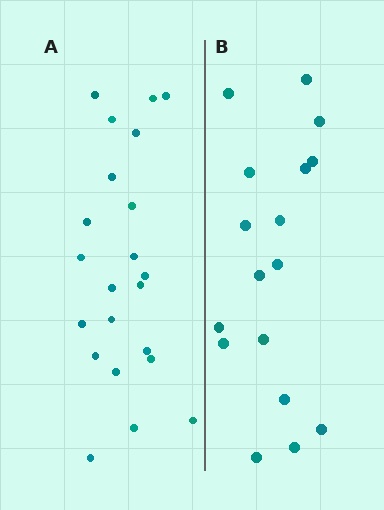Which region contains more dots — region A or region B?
Region A (the left region) has more dots.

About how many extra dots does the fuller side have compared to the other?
Region A has about 5 more dots than region B.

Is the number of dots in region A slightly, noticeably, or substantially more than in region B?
Region A has noticeably more, but not dramatically so. The ratio is roughly 1.3 to 1.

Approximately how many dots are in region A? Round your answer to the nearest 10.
About 20 dots. (The exact count is 22, which rounds to 20.)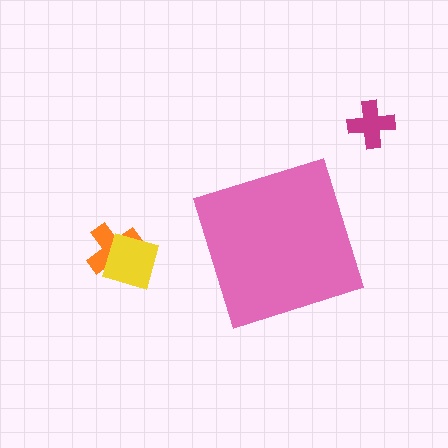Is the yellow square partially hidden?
No, the yellow square is fully visible.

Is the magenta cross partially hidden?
No, the magenta cross is fully visible.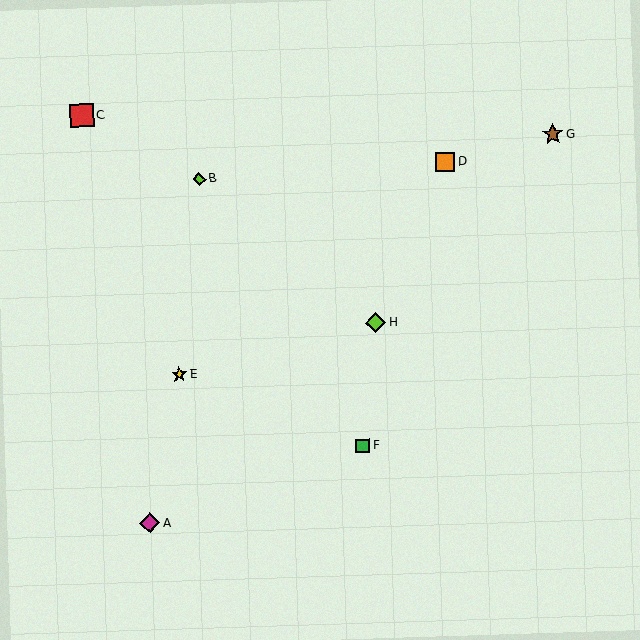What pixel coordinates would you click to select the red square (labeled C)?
Click at (82, 116) to select the red square C.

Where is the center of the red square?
The center of the red square is at (82, 116).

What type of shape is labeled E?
Shape E is a yellow star.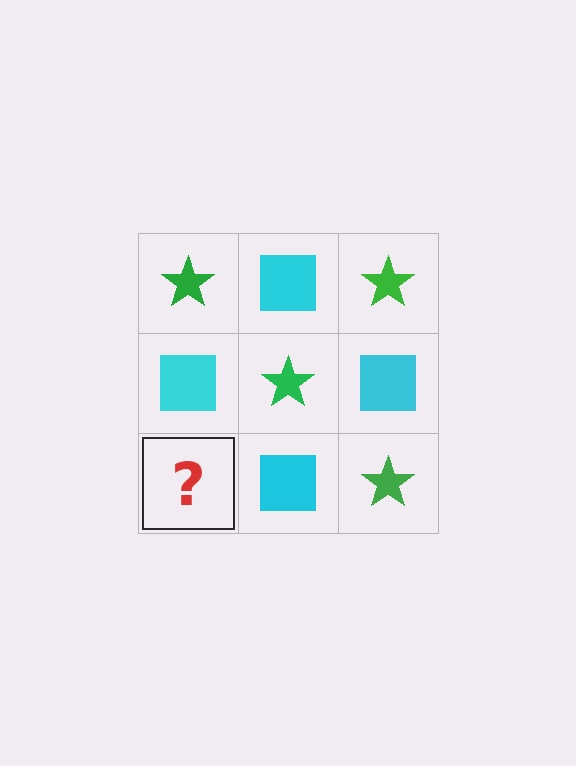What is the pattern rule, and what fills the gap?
The rule is that it alternates green star and cyan square in a checkerboard pattern. The gap should be filled with a green star.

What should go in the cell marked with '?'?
The missing cell should contain a green star.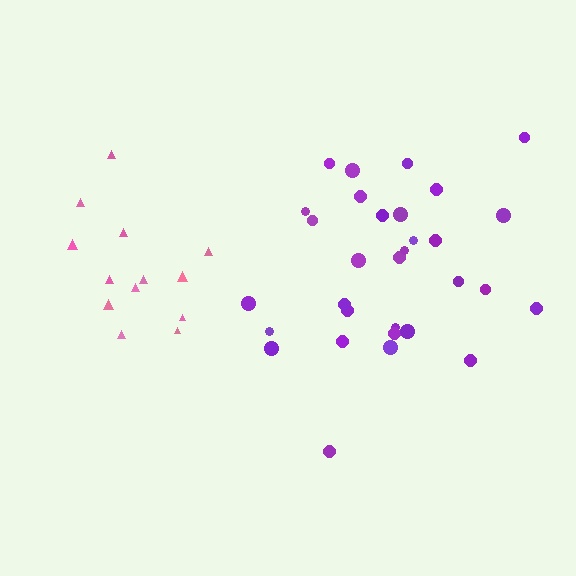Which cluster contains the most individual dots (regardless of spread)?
Purple (31).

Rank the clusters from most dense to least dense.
purple, pink.